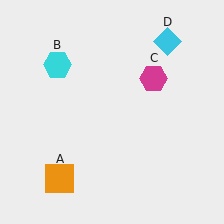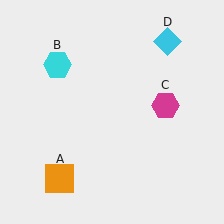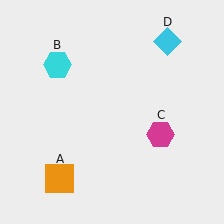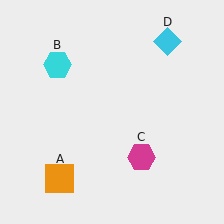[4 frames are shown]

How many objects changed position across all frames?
1 object changed position: magenta hexagon (object C).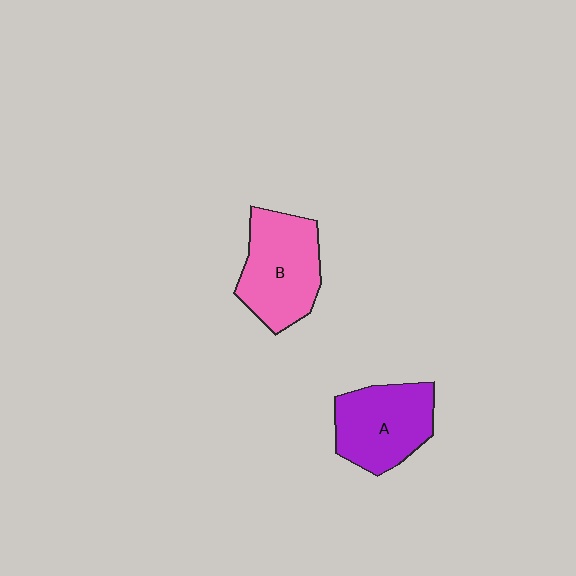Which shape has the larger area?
Shape B (pink).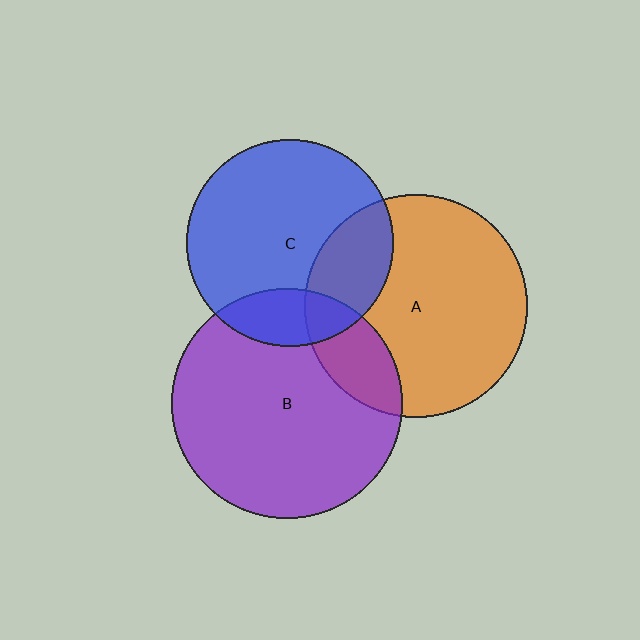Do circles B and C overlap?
Yes.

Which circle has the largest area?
Circle B (purple).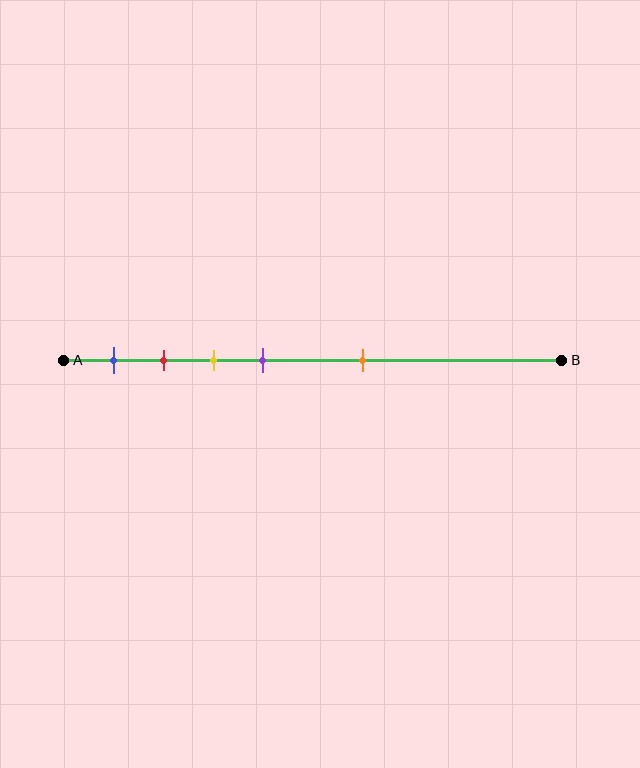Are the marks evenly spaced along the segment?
No, the marks are not evenly spaced.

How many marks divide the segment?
There are 5 marks dividing the segment.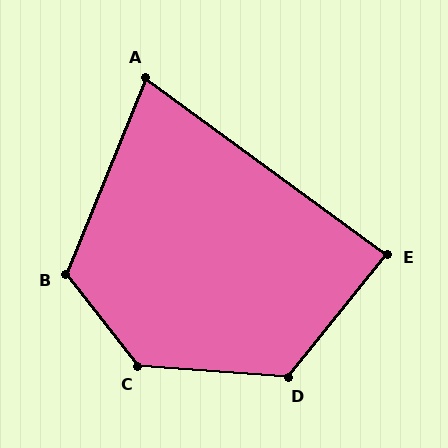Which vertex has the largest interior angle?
C, at approximately 132 degrees.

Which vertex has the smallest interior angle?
A, at approximately 76 degrees.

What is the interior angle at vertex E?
Approximately 87 degrees (approximately right).